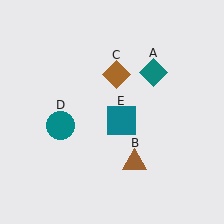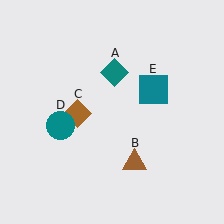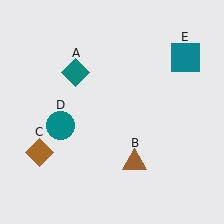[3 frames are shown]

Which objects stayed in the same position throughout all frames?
Brown triangle (object B) and teal circle (object D) remained stationary.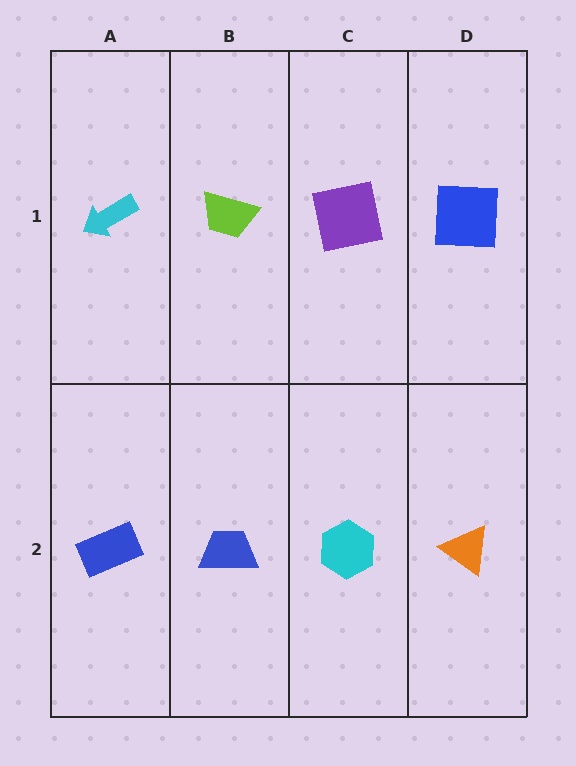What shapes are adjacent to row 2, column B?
A lime trapezoid (row 1, column B), a blue rectangle (row 2, column A), a cyan hexagon (row 2, column C).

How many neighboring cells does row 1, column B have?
3.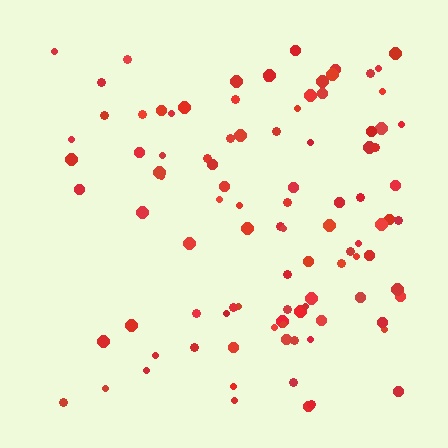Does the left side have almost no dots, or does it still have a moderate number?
Still a moderate number, just noticeably fewer than the right.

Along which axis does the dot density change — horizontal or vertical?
Horizontal.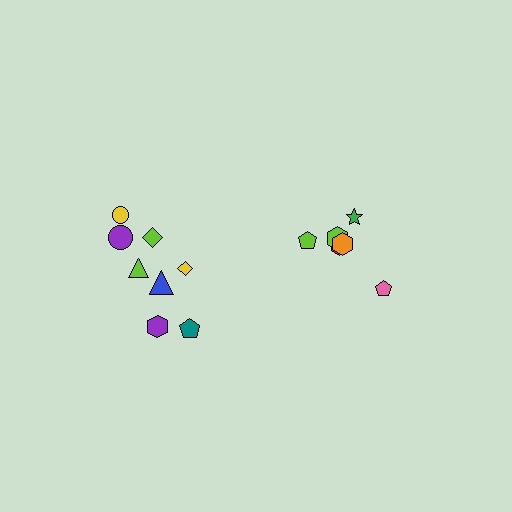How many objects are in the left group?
There are 8 objects.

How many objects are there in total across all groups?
There are 14 objects.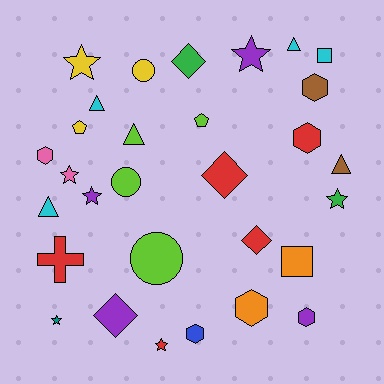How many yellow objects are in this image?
There are 3 yellow objects.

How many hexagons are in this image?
There are 6 hexagons.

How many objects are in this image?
There are 30 objects.